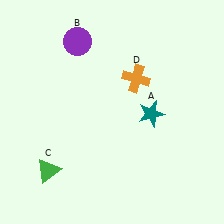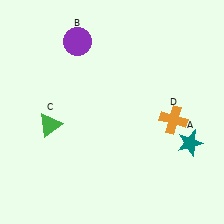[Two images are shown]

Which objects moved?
The objects that moved are: the teal star (A), the green triangle (C), the orange cross (D).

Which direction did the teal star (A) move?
The teal star (A) moved right.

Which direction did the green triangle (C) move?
The green triangle (C) moved up.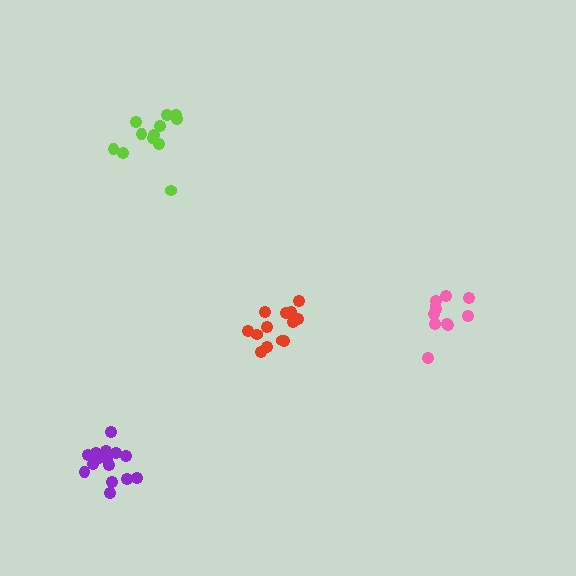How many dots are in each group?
Group 1: 11 dots, Group 2: 12 dots, Group 3: 15 dots, Group 4: 13 dots (51 total).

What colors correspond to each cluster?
The clusters are colored: pink, lime, purple, red.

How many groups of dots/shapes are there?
There are 4 groups.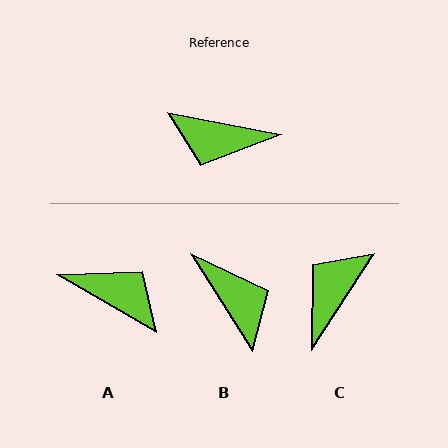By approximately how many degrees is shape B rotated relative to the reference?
Approximately 133 degrees counter-clockwise.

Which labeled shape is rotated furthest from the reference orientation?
A, about 161 degrees away.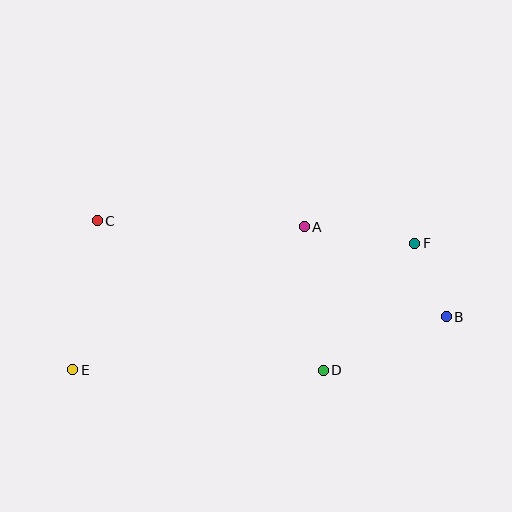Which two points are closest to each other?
Points B and F are closest to each other.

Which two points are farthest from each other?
Points B and E are farthest from each other.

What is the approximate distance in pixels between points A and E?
The distance between A and E is approximately 272 pixels.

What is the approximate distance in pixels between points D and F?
The distance between D and F is approximately 157 pixels.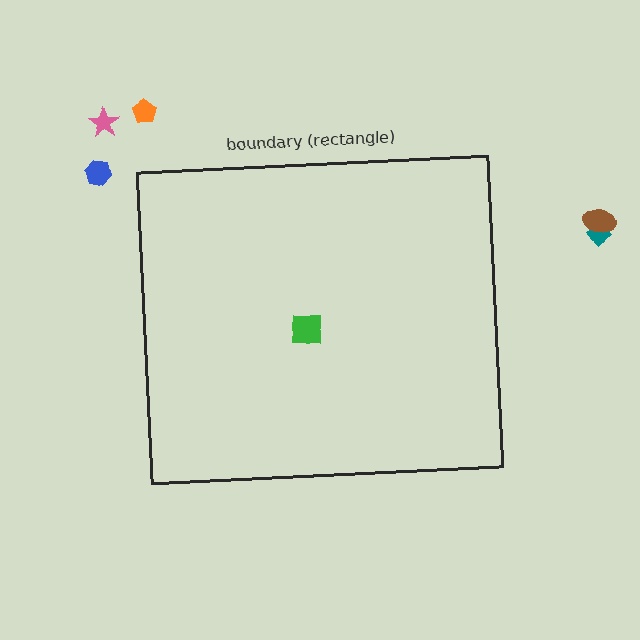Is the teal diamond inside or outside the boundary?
Outside.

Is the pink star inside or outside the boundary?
Outside.